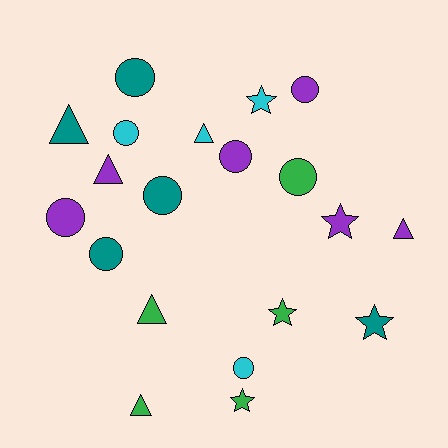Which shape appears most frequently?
Circle, with 9 objects.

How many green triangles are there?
There are 2 green triangles.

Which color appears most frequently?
Purple, with 6 objects.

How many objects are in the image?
There are 20 objects.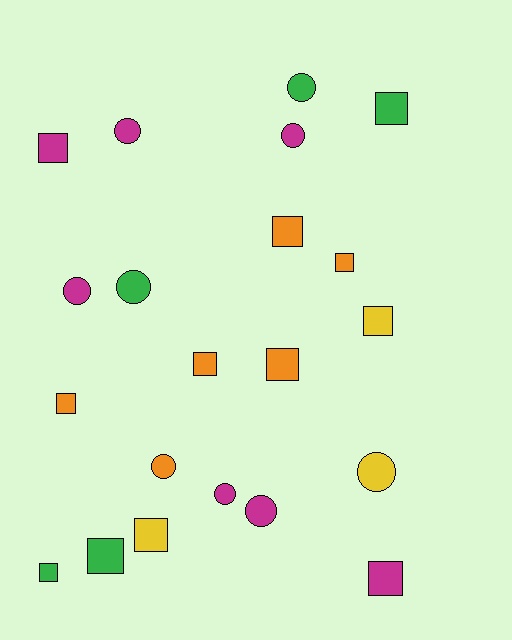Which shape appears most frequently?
Square, with 12 objects.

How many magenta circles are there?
There are 5 magenta circles.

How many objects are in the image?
There are 21 objects.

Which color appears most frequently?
Magenta, with 7 objects.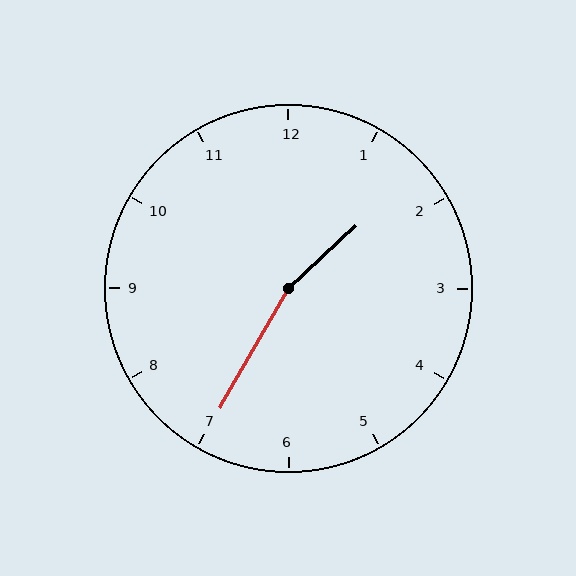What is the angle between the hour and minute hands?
Approximately 162 degrees.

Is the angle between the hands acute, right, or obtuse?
It is obtuse.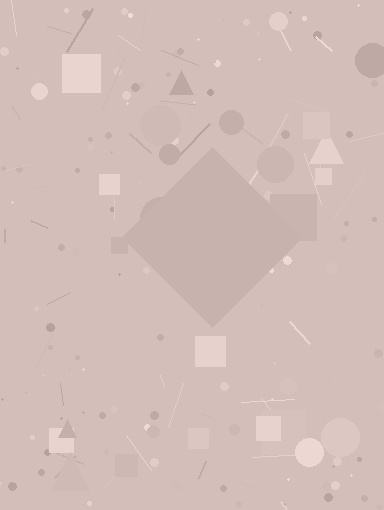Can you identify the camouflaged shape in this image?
The camouflaged shape is a diamond.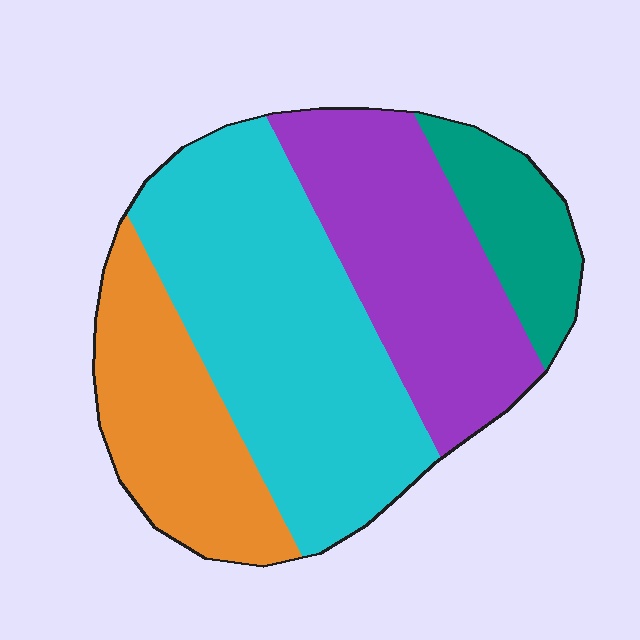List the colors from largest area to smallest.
From largest to smallest: cyan, purple, orange, teal.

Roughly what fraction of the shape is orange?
Orange takes up about one fifth (1/5) of the shape.